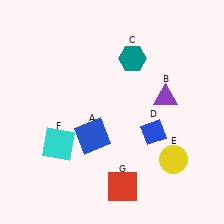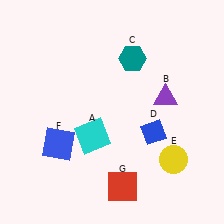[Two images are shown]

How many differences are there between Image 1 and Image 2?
There are 2 differences between the two images.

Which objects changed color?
A changed from blue to cyan. F changed from cyan to blue.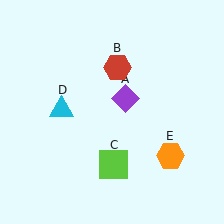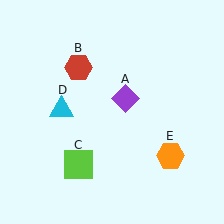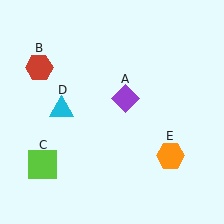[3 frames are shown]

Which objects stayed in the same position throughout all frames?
Purple diamond (object A) and cyan triangle (object D) and orange hexagon (object E) remained stationary.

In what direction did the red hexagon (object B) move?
The red hexagon (object B) moved left.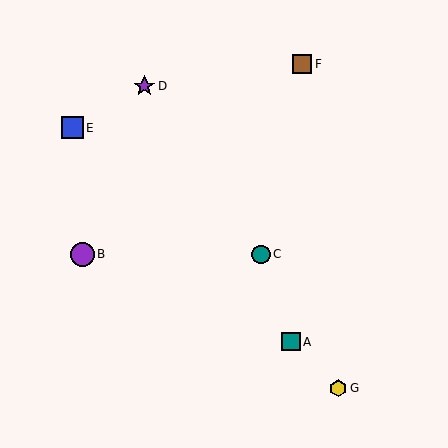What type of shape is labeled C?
Shape C is a teal circle.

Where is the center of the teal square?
The center of the teal square is at (291, 342).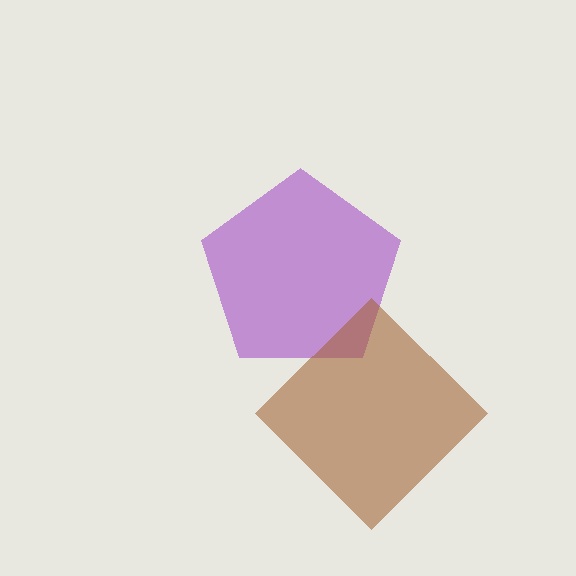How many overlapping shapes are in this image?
There are 2 overlapping shapes in the image.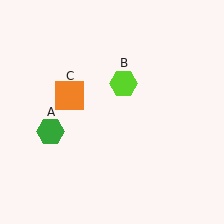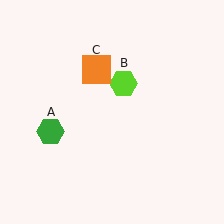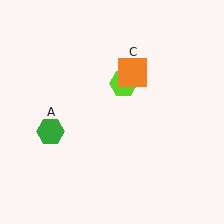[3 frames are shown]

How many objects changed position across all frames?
1 object changed position: orange square (object C).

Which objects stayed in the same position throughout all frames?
Green hexagon (object A) and lime hexagon (object B) remained stationary.